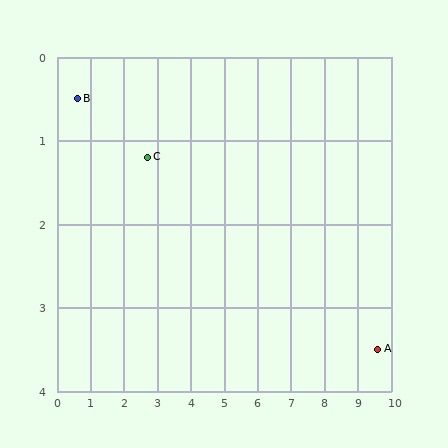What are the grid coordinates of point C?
Point C is at approximately (2.7, 1.2).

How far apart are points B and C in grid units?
Points B and C are about 2.2 grid units apart.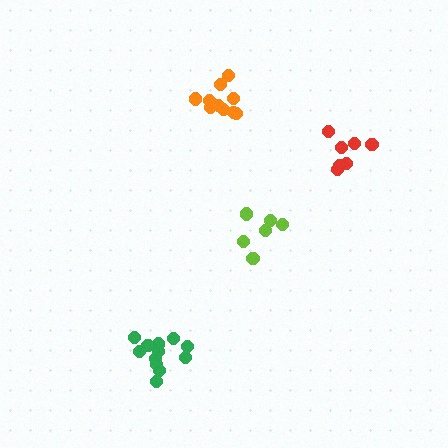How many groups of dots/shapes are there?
There are 4 groups.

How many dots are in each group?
Group 1: 6 dots, Group 2: 10 dots, Group 3: 7 dots, Group 4: 12 dots (35 total).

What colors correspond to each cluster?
The clusters are colored: lime, orange, red, green.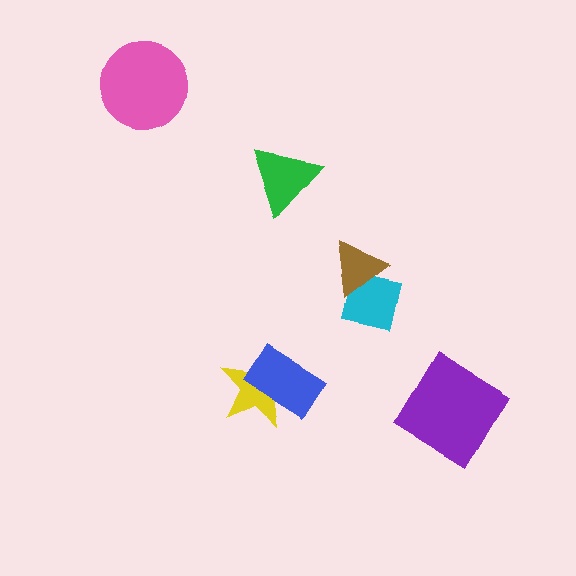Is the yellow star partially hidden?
Yes, it is partially covered by another shape.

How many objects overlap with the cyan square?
1 object overlaps with the cyan square.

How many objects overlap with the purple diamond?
0 objects overlap with the purple diamond.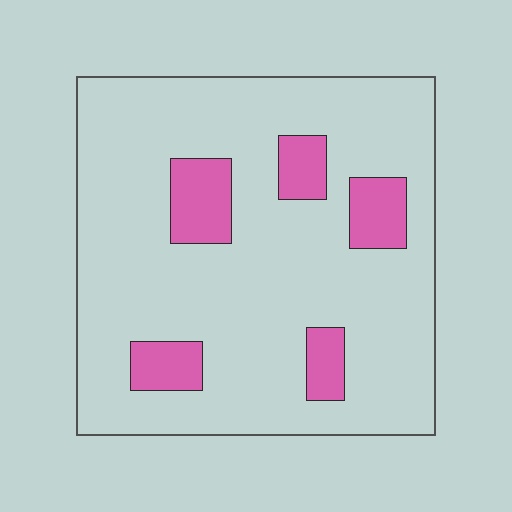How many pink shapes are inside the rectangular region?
5.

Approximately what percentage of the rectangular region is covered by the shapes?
Approximately 15%.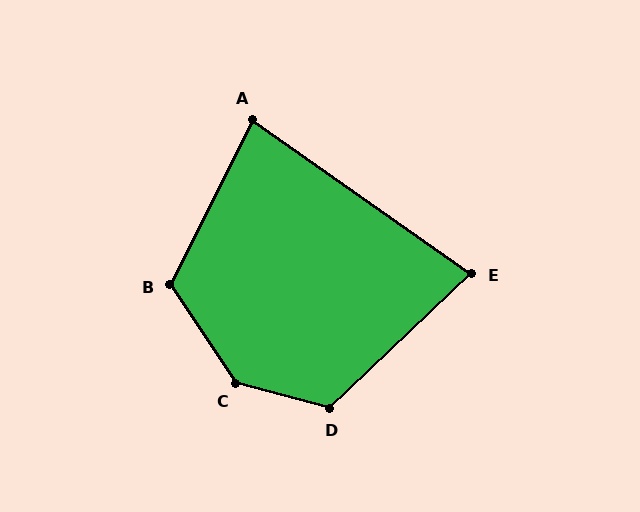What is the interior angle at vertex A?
Approximately 81 degrees (acute).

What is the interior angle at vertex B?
Approximately 120 degrees (obtuse).